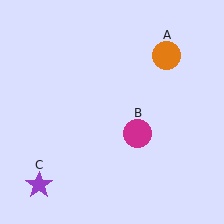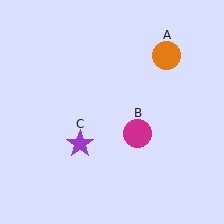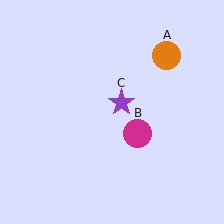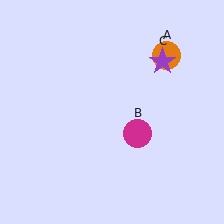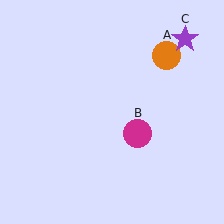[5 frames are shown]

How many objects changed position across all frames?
1 object changed position: purple star (object C).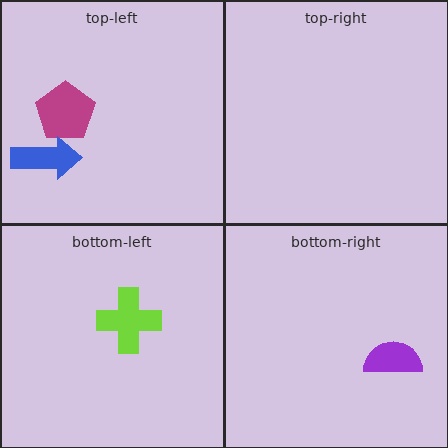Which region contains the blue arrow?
The top-left region.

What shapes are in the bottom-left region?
The lime cross.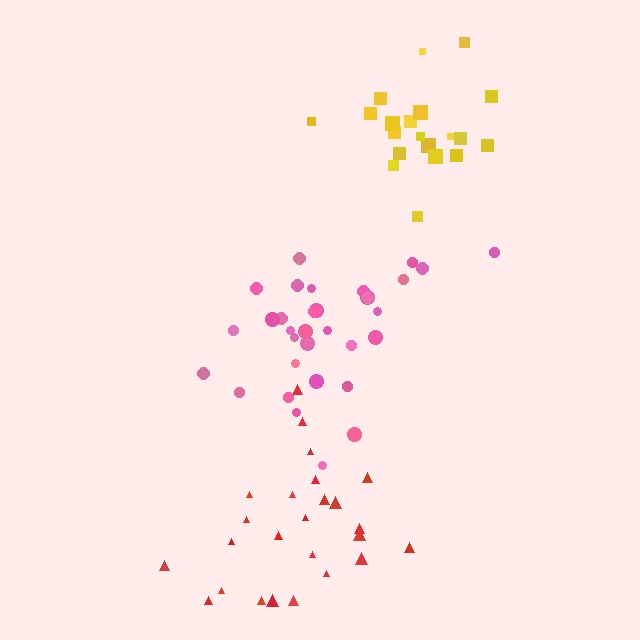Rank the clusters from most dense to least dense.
yellow, pink, red.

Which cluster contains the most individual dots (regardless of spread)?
Pink (33).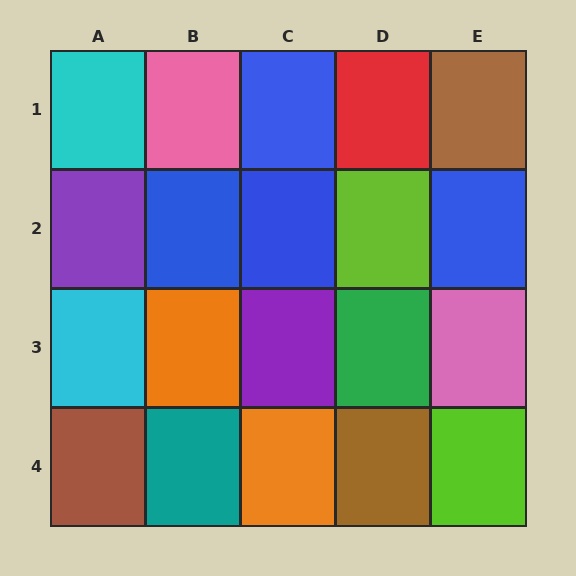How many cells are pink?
2 cells are pink.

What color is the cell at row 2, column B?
Blue.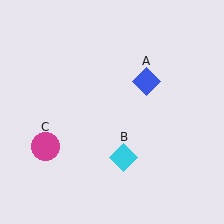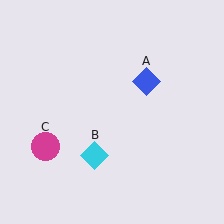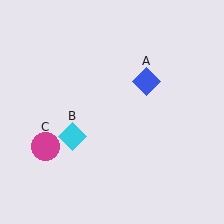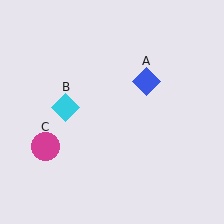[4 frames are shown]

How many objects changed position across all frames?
1 object changed position: cyan diamond (object B).